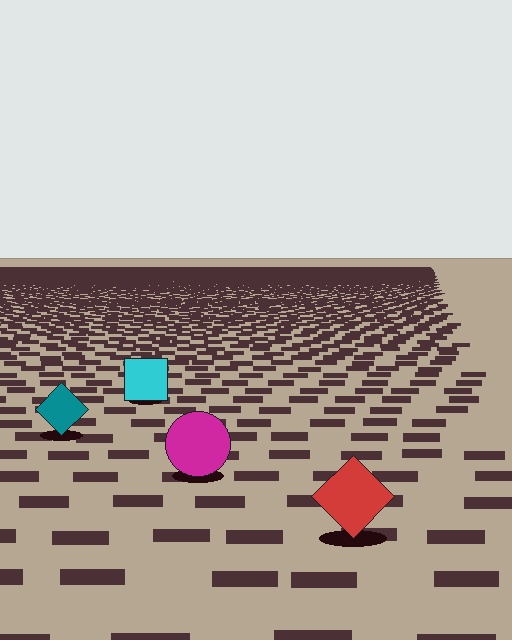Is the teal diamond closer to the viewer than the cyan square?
Yes. The teal diamond is closer — you can tell from the texture gradient: the ground texture is coarser near it.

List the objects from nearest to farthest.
From nearest to farthest: the red diamond, the magenta circle, the teal diamond, the cyan square.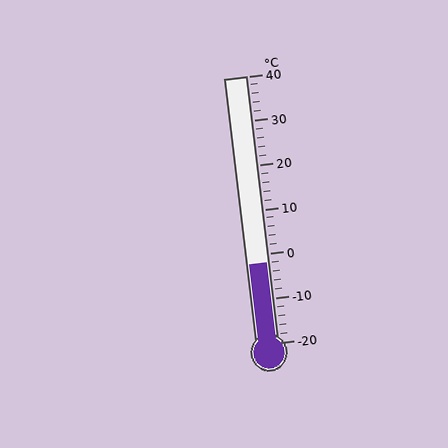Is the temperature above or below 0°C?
The temperature is below 0°C.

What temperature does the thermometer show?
The thermometer shows approximately -2°C.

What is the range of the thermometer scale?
The thermometer scale ranges from -20°C to 40°C.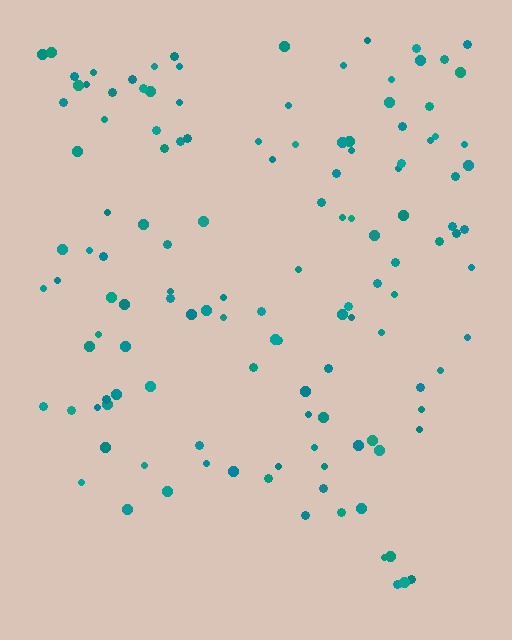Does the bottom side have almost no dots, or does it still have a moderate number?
Still a moderate number, just noticeably fewer than the top.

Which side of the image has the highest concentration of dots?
The top.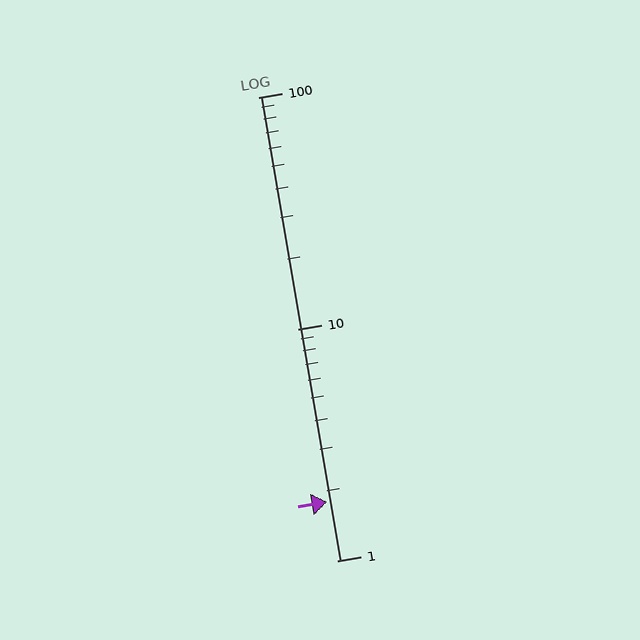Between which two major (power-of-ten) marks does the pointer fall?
The pointer is between 1 and 10.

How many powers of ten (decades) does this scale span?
The scale spans 2 decades, from 1 to 100.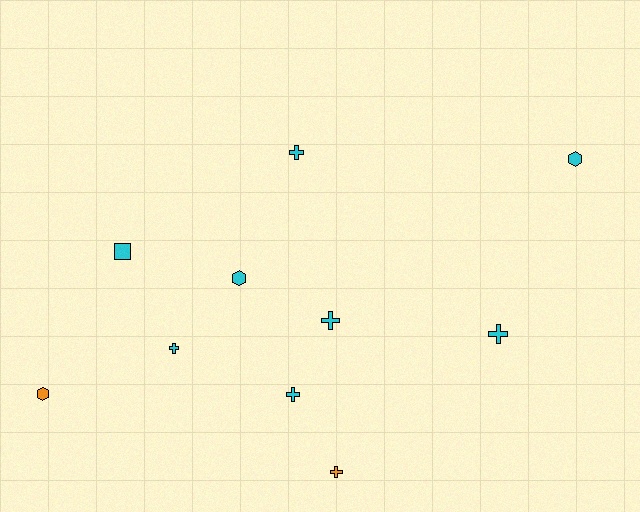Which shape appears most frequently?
Cross, with 6 objects.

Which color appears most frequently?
Cyan, with 8 objects.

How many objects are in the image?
There are 10 objects.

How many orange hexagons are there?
There is 1 orange hexagon.